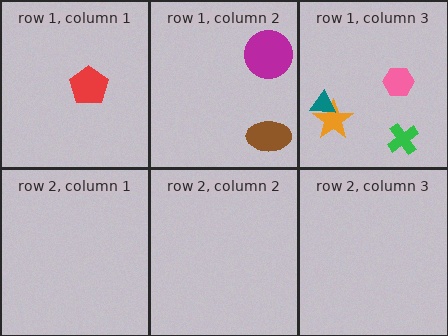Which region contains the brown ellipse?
The row 1, column 2 region.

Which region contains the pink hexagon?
The row 1, column 3 region.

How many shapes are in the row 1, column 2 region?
2.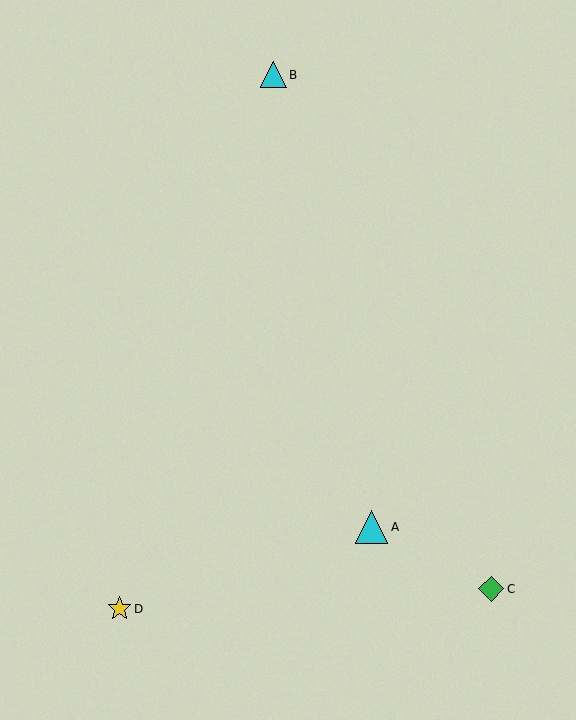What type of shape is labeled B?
Shape B is a cyan triangle.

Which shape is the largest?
The cyan triangle (labeled A) is the largest.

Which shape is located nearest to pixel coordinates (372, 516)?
The cyan triangle (labeled A) at (371, 527) is nearest to that location.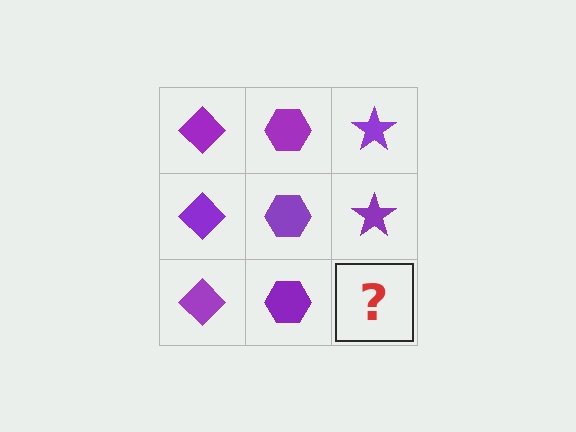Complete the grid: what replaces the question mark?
The question mark should be replaced with a purple star.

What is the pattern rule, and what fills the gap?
The rule is that each column has a consistent shape. The gap should be filled with a purple star.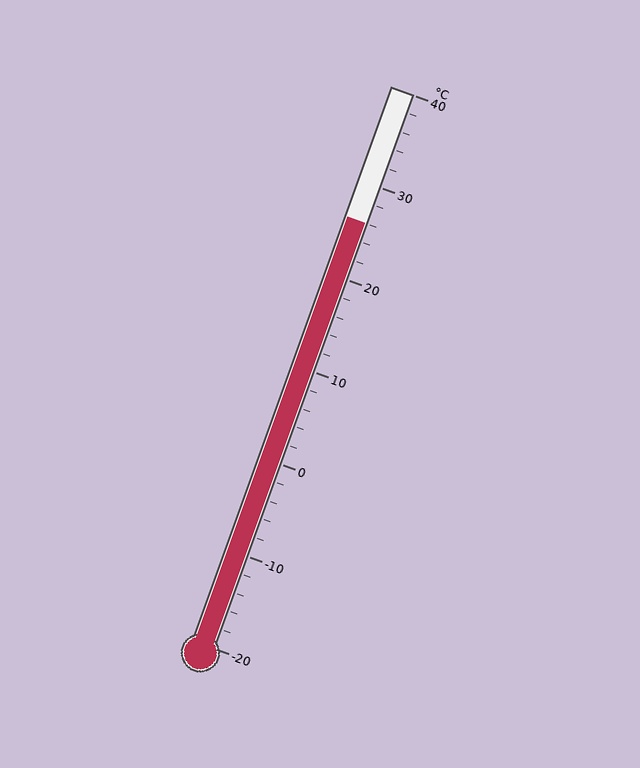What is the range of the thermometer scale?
The thermometer scale ranges from -20°C to 40°C.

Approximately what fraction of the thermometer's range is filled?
The thermometer is filled to approximately 75% of its range.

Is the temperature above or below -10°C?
The temperature is above -10°C.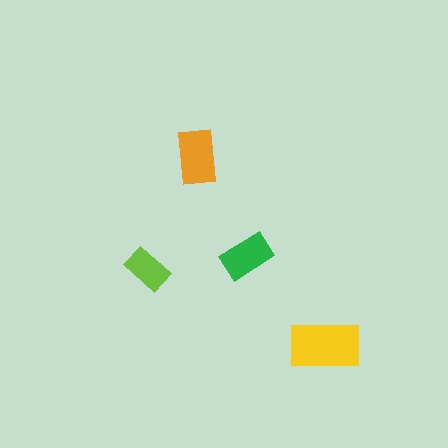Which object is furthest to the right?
The yellow rectangle is rightmost.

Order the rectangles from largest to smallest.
the yellow one, the orange one, the green one, the lime one.